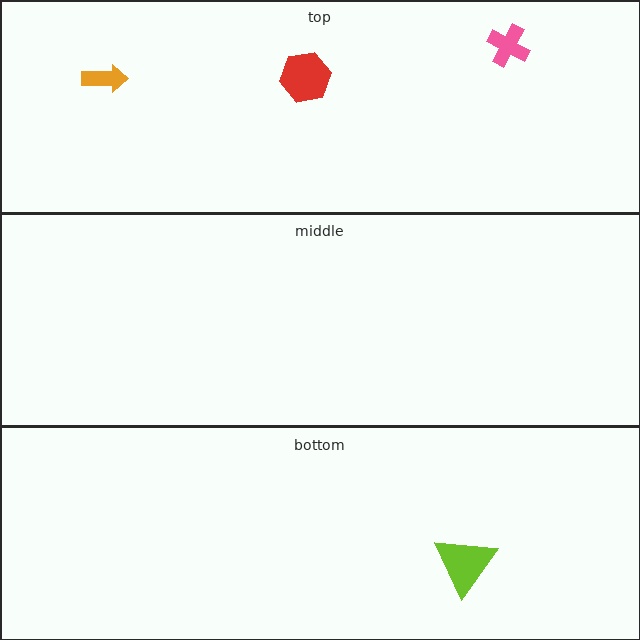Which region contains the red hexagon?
The top region.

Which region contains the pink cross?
The top region.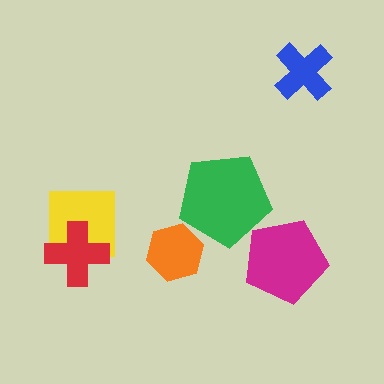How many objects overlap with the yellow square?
1 object overlaps with the yellow square.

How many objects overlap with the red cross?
1 object overlaps with the red cross.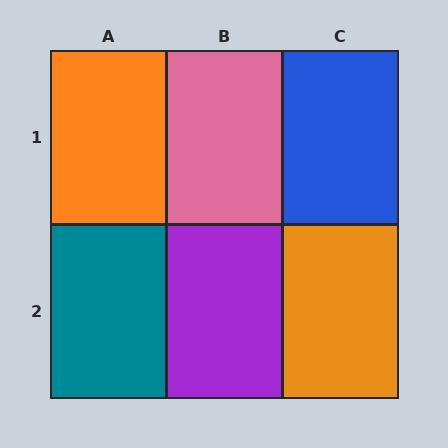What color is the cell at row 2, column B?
Purple.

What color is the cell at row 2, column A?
Teal.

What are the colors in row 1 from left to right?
Orange, pink, blue.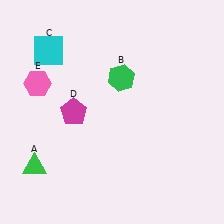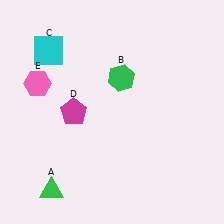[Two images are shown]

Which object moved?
The green triangle (A) moved down.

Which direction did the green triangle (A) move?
The green triangle (A) moved down.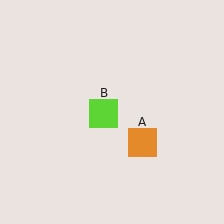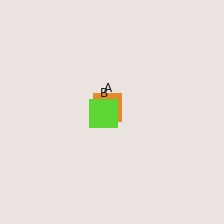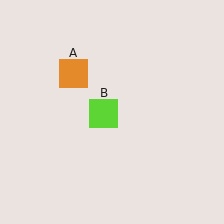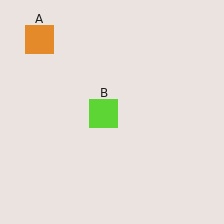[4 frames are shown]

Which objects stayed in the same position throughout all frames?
Lime square (object B) remained stationary.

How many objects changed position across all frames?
1 object changed position: orange square (object A).